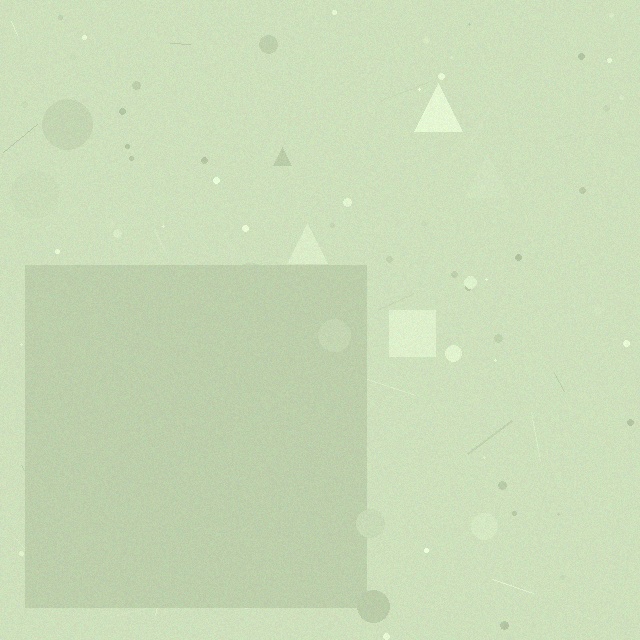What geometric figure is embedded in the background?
A square is embedded in the background.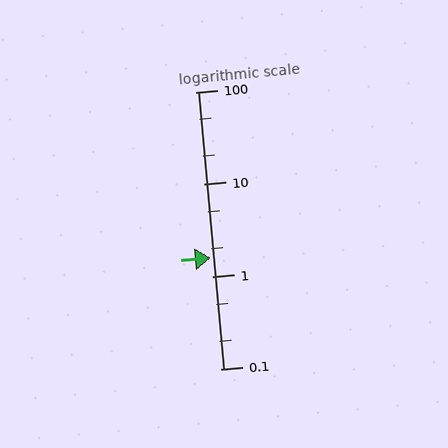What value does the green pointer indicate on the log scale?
The pointer indicates approximately 1.6.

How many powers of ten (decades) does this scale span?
The scale spans 3 decades, from 0.1 to 100.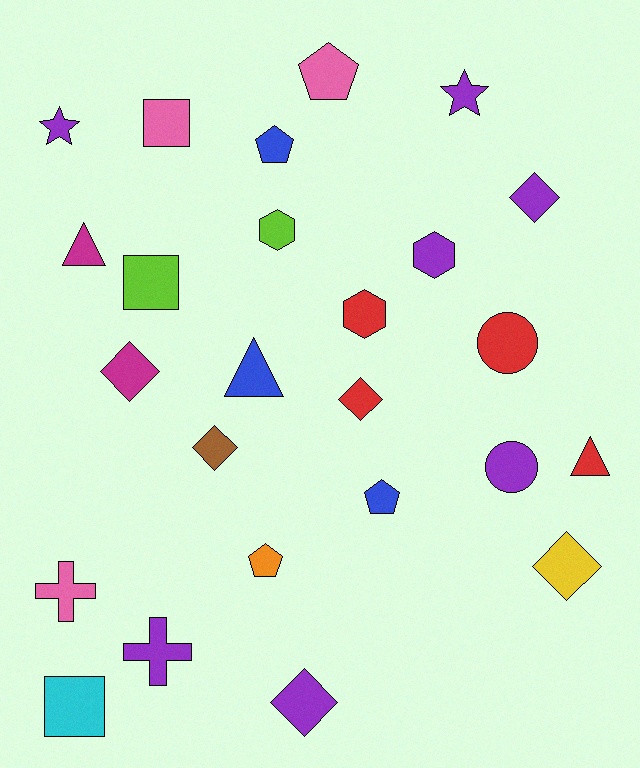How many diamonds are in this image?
There are 6 diamonds.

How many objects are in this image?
There are 25 objects.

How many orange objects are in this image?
There is 1 orange object.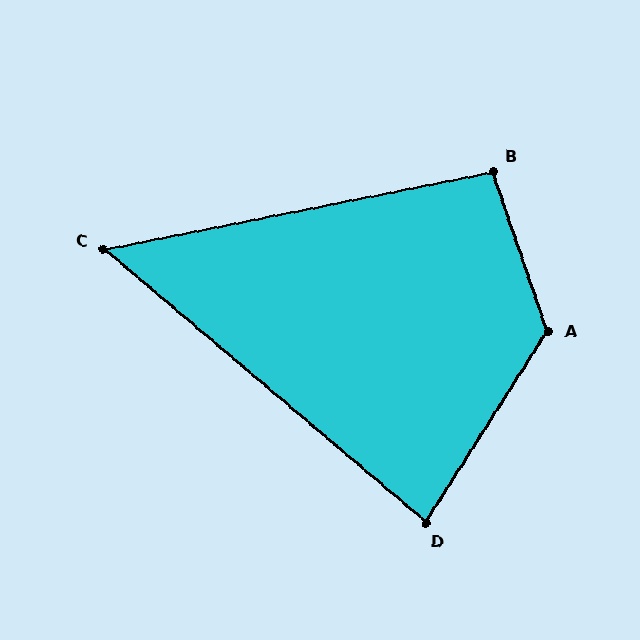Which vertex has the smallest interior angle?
C, at approximately 51 degrees.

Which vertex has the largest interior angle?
A, at approximately 129 degrees.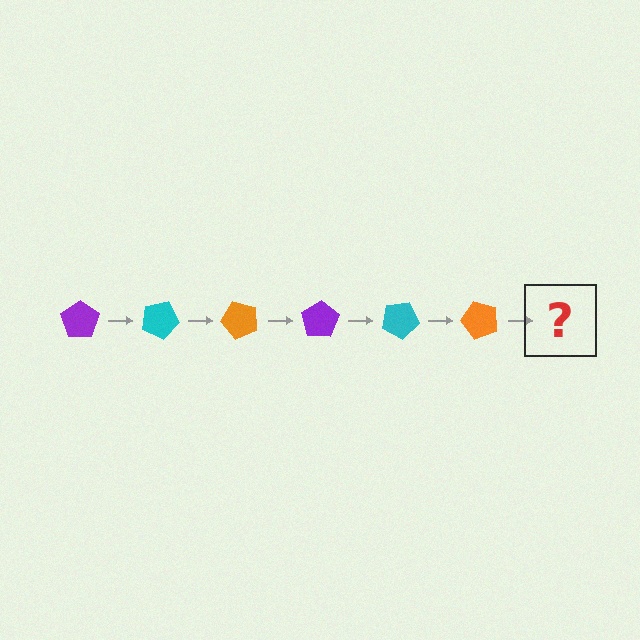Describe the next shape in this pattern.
It should be a purple pentagon, rotated 150 degrees from the start.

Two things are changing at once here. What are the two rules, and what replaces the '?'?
The two rules are that it rotates 25 degrees each step and the color cycles through purple, cyan, and orange. The '?' should be a purple pentagon, rotated 150 degrees from the start.